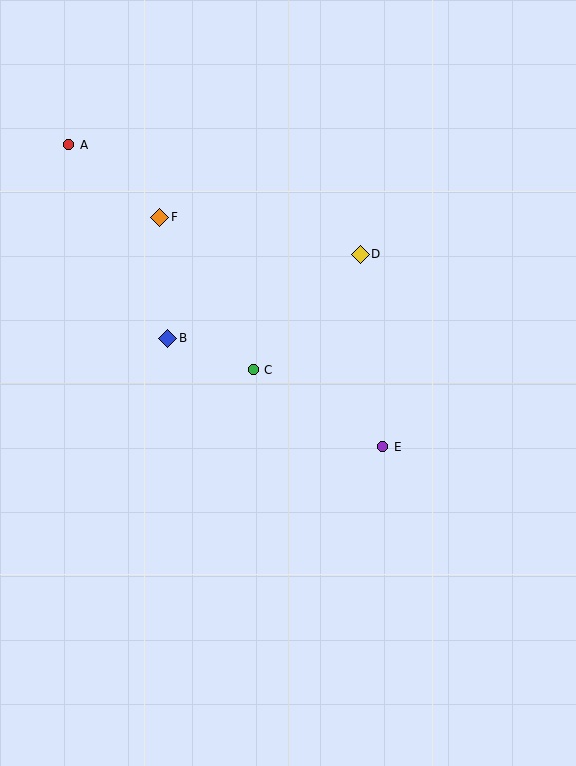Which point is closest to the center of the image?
Point C at (253, 370) is closest to the center.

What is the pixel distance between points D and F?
The distance between D and F is 204 pixels.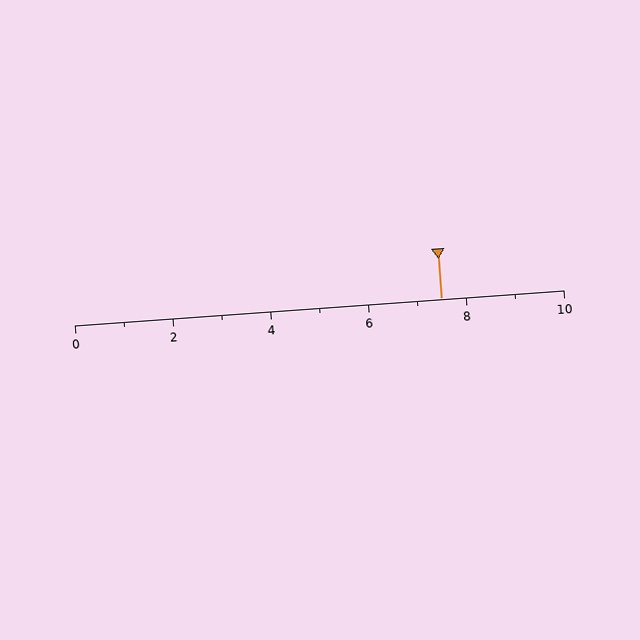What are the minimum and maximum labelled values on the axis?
The axis runs from 0 to 10.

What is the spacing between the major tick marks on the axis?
The major ticks are spaced 2 apart.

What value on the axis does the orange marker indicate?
The marker indicates approximately 7.5.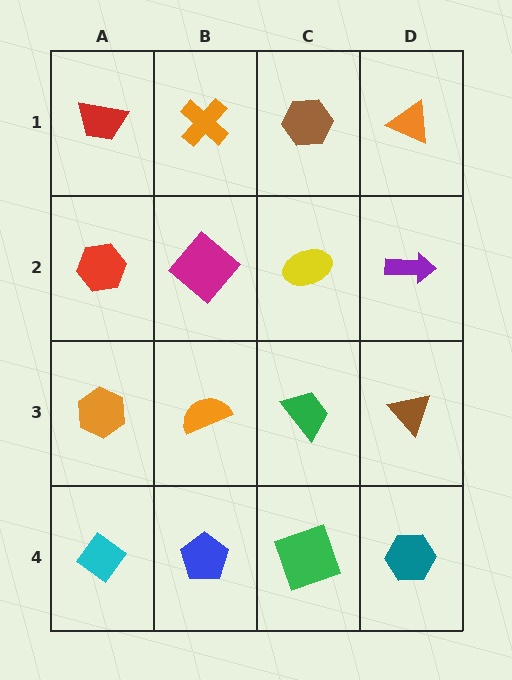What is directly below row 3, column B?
A blue pentagon.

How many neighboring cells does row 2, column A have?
3.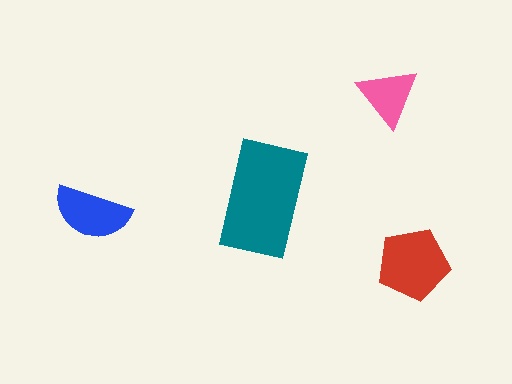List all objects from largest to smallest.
The teal rectangle, the red pentagon, the blue semicircle, the pink triangle.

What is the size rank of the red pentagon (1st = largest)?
2nd.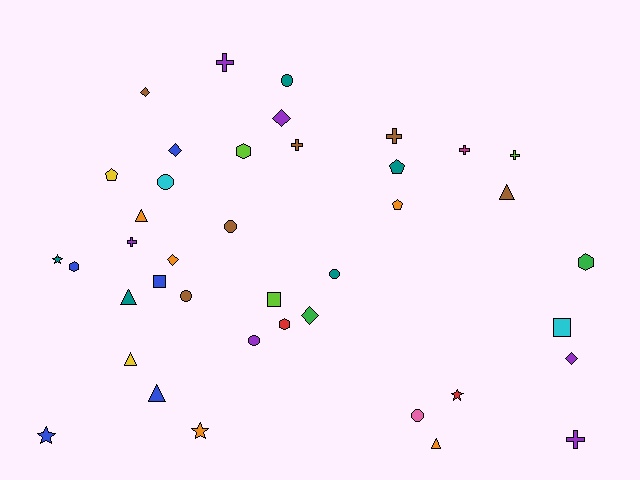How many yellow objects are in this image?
There are 2 yellow objects.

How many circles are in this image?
There are 7 circles.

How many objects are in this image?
There are 40 objects.